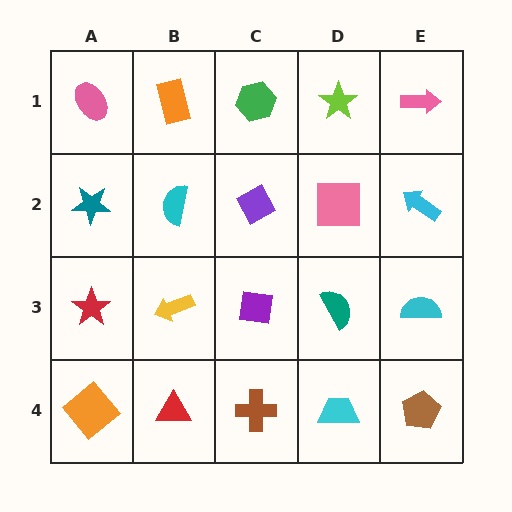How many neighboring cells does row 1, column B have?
3.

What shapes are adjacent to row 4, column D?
A teal semicircle (row 3, column D), a brown cross (row 4, column C), a brown pentagon (row 4, column E).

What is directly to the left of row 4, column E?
A cyan trapezoid.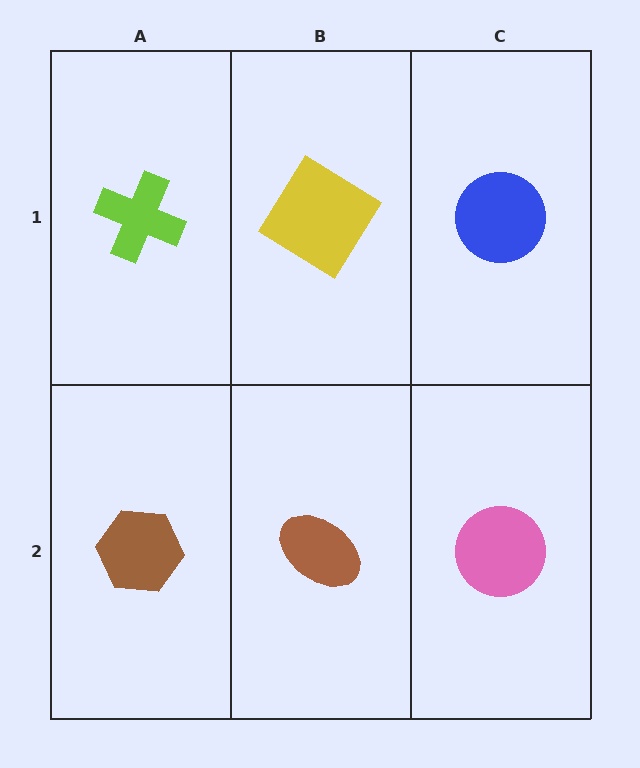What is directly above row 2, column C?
A blue circle.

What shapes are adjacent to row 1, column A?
A brown hexagon (row 2, column A), a yellow diamond (row 1, column B).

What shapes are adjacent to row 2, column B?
A yellow diamond (row 1, column B), a brown hexagon (row 2, column A), a pink circle (row 2, column C).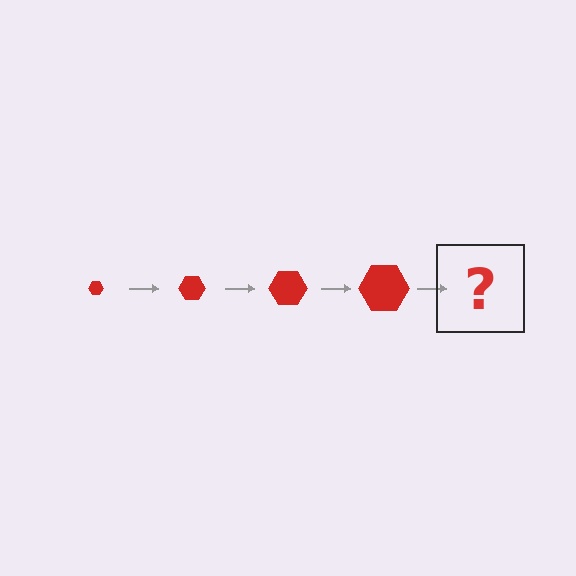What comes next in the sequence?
The next element should be a red hexagon, larger than the previous one.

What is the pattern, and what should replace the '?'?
The pattern is that the hexagon gets progressively larger each step. The '?' should be a red hexagon, larger than the previous one.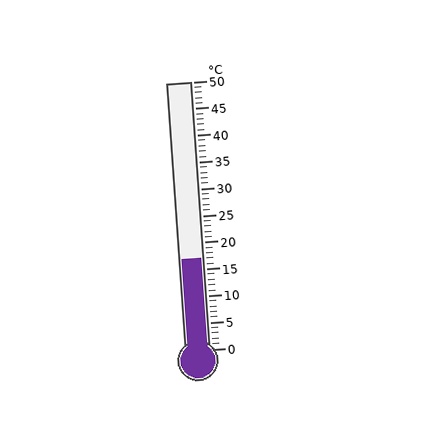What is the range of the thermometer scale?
The thermometer scale ranges from 0°C to 50°C.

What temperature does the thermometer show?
The thermometer shows approximately 17°C.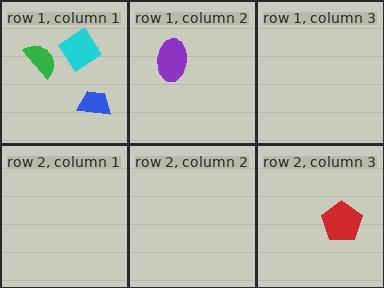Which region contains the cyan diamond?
The row 1, column 1 region.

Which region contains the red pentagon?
The row 2, column 3 region.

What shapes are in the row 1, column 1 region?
The cyan diamond, the blue trapezoid, the green semicircle.